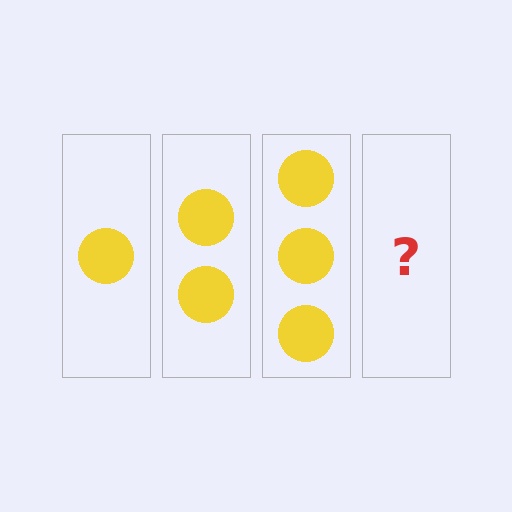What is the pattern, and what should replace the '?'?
The pattern is that each step adds one more circle. The '?' should be 4 circles.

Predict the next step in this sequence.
The next step is 4 circles.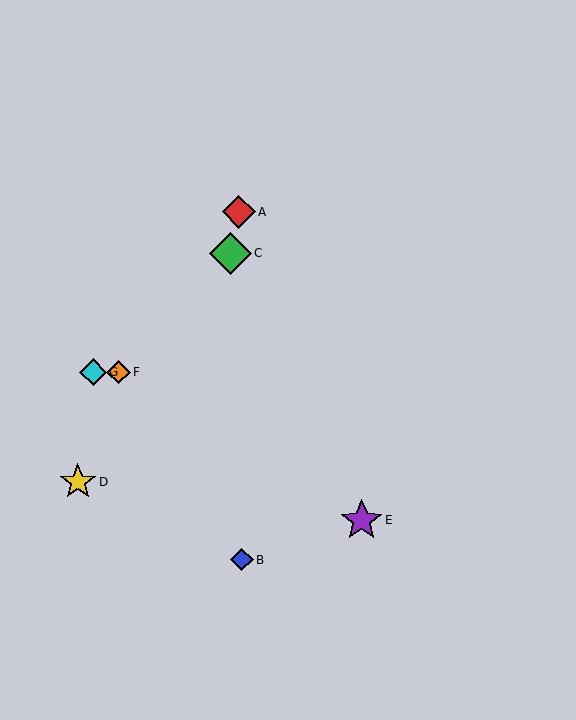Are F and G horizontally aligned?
Yes, both are at y≈372.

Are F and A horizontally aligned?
No, F is at y≈372 and A is at y≈212.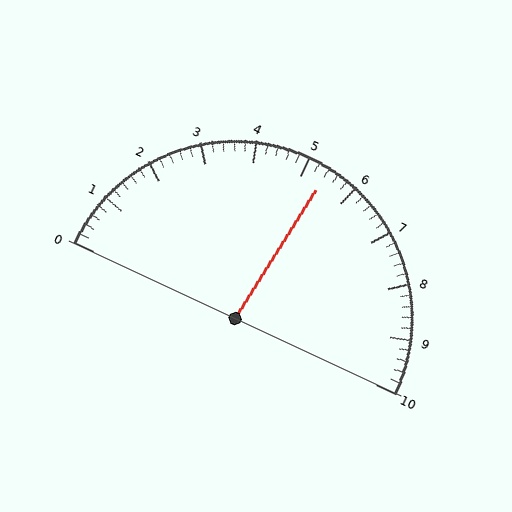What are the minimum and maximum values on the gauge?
The gauge ranges from 0 to 10.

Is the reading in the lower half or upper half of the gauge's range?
The reading is in the upper half of the range (0 to 10).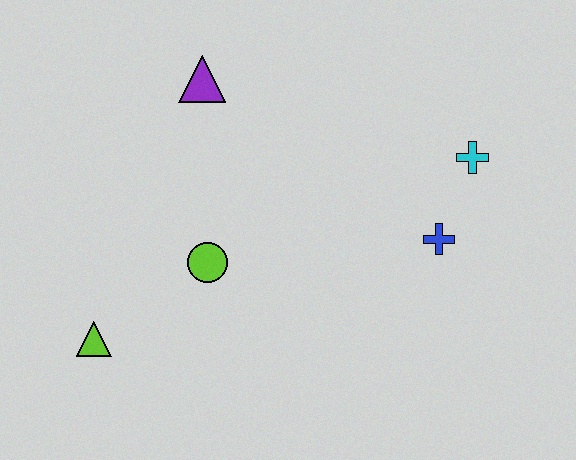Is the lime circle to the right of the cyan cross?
No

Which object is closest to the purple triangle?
The lime circle is closest to the purple triangle.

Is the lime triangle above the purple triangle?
No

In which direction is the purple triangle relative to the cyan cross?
The purple triangle is to the left of the cyan cross.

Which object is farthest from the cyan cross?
The lime triangle is farthest from the cyan cross.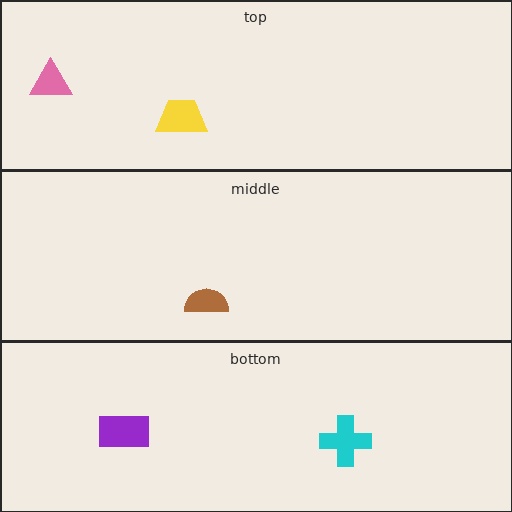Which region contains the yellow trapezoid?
The top region.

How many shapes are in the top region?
2.